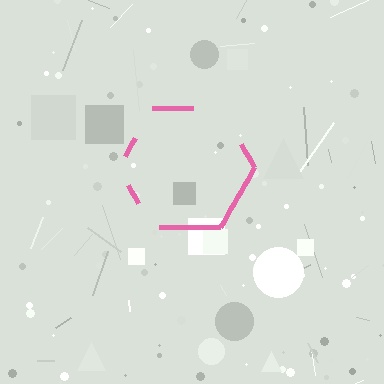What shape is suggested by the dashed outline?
The dashed outline suggests a hexagon.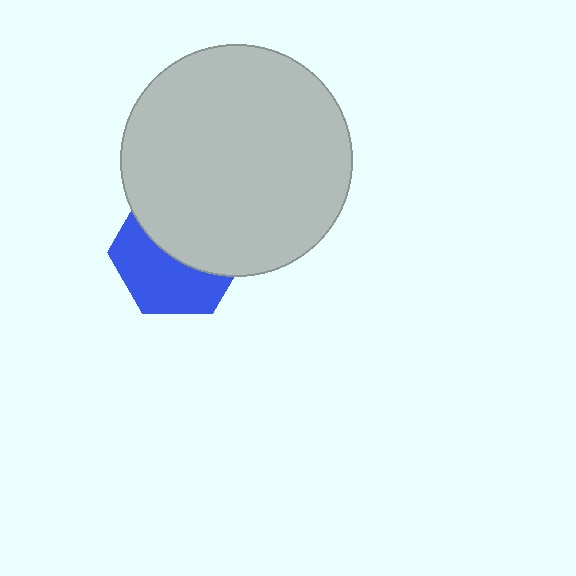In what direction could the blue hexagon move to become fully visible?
The blue hexagon could move down. That would shift it out from behind the light gray circle entirely.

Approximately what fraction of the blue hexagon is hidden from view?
Roughly 52% of the blue hexagon is hidden behind the light gray circle.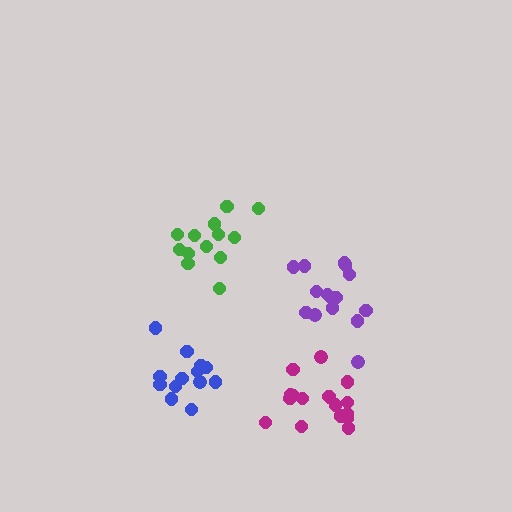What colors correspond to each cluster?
The clusters are colored: green, purple, blue, magenta.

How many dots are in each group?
Group 1: 13 dots, Group 2: 15 dots, Group 3: 13 dots, Group 4: 17 dots (58 total).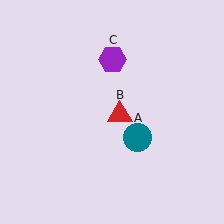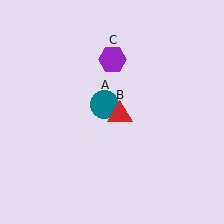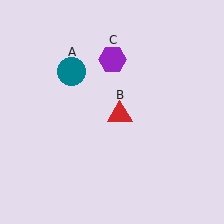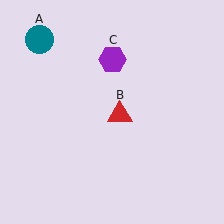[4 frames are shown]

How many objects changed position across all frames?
1 object changed position: teal circle (object A).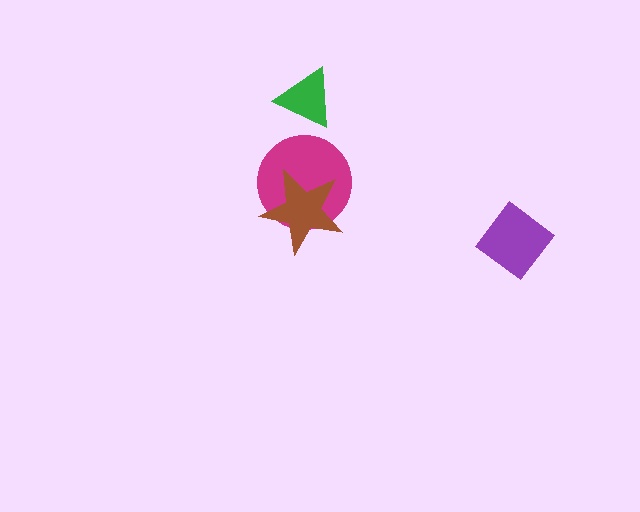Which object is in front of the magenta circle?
The brown star is in front of the magenta circle.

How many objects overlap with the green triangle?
0 objects overlap with the green triangle.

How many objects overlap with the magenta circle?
1 object overlaps with the magenta circle.